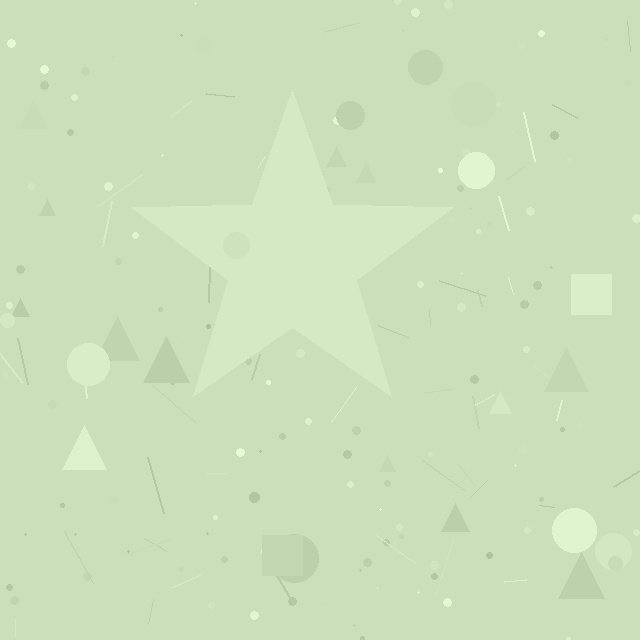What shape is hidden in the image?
A star is hidden in the image.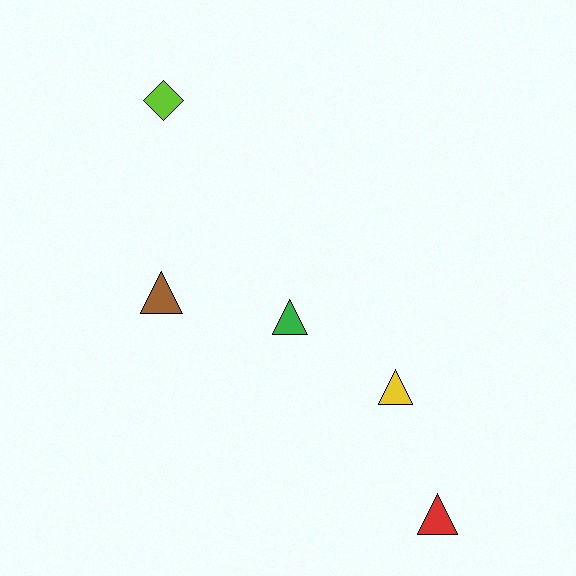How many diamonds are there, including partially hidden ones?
There is 1 diamond.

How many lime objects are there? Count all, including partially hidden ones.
There is 1 lime object.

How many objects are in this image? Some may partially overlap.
There are 5 objects.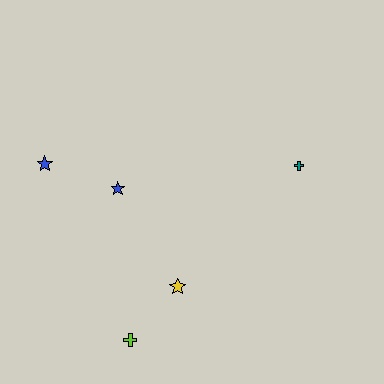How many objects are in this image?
There are 5 objects.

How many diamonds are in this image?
There are no diamonds.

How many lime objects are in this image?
There is 1 lime object.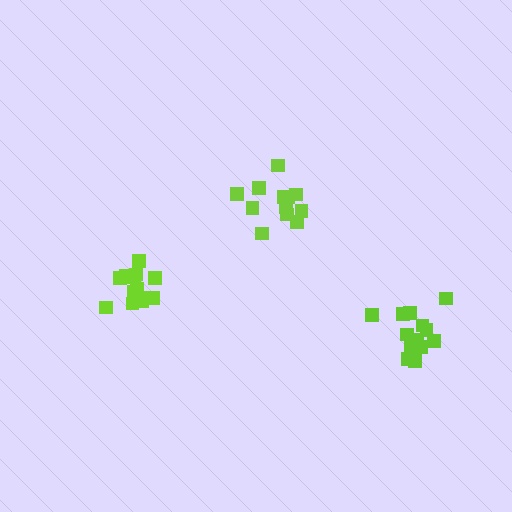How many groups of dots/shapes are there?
There are 3 groups.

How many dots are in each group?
Group 1: 13 dots, Group 2: 12 dots, Group 3: 13 dots (38 total).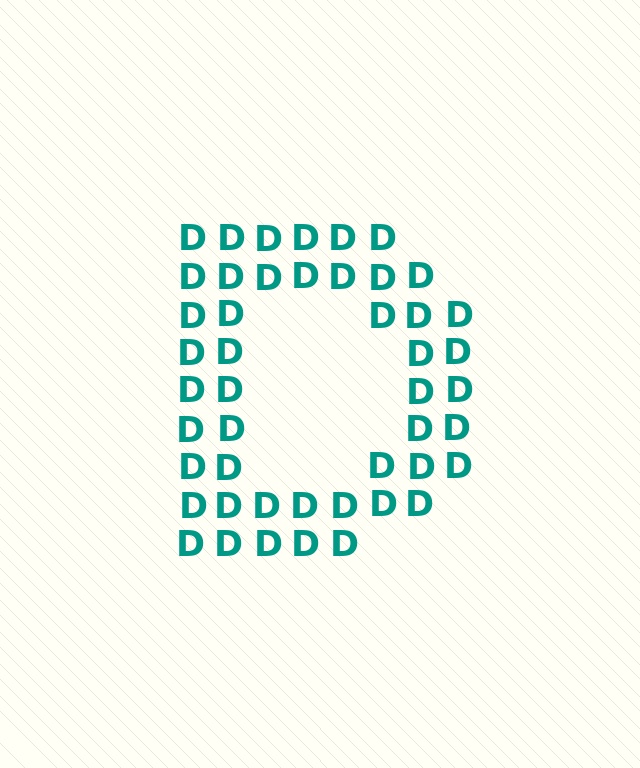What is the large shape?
The large shape is the letter D.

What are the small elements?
The small elements are letter D's.